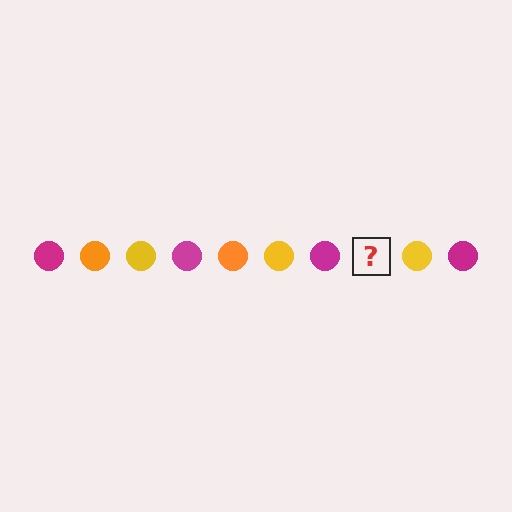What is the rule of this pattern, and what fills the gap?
The rule is that the pattern cycles through magenta, orange, yellow circles. The gap should be filled with an orange circle.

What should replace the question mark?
The question mark should be replaced with an orange circle.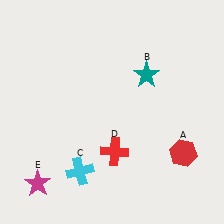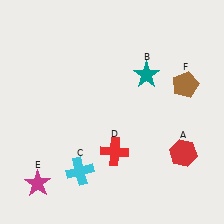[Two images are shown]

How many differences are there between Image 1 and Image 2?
There is 1 difference between the two images.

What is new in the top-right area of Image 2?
A brown pentagon (F) was added in the top-right area of Image 2.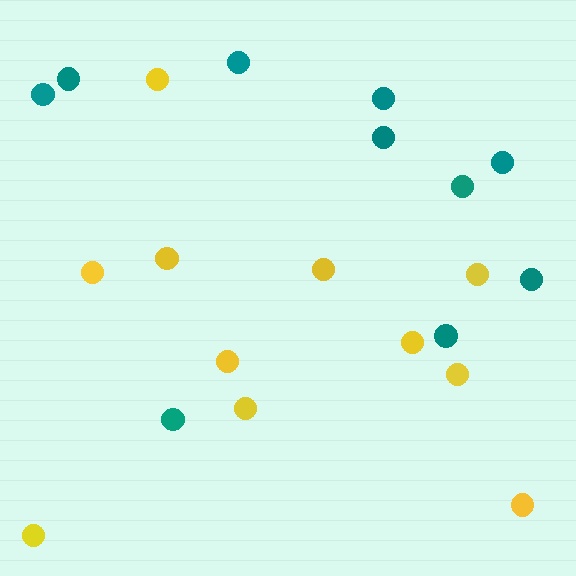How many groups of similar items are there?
There are 2 groups: one group of teal circles (10) and one group of yellow circles (11).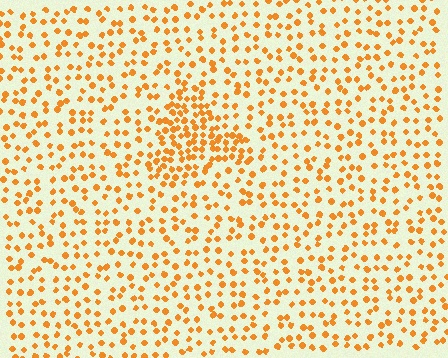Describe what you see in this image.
The image contains small orange elements arranged at two different densities. A triangle-shaped region is visible where the elements are more densely packed than the surrounding area.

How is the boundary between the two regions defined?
The boundary is defined by a change in element density (approximately 2.1x ratio). All elements are the same color, size, and shape.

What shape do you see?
I see a triangle.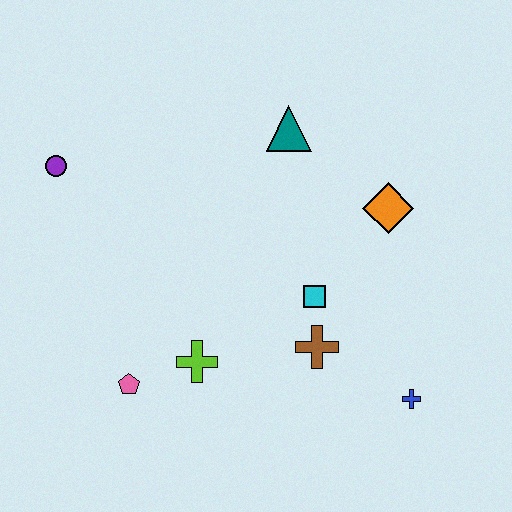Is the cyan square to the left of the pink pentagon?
No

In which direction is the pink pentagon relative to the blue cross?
The pink pentagon is to the left of the blue cross.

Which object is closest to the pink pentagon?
The lime cross is closest to the pink pentagon.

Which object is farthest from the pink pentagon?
The orange diamond is farthest from the pink pentagon.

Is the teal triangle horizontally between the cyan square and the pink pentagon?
Yes